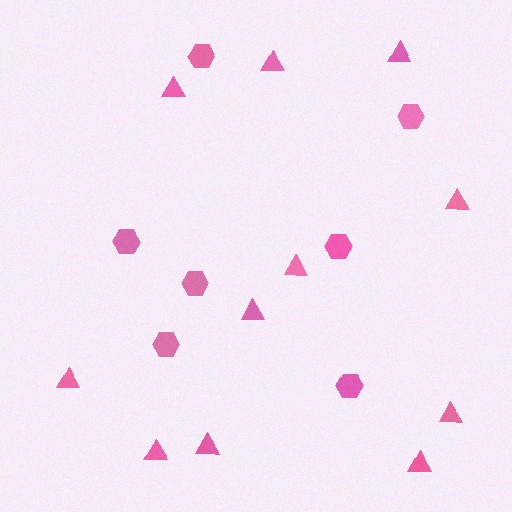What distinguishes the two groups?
There are 2 groups: one group of triangles (11) and one group of hexagons (7).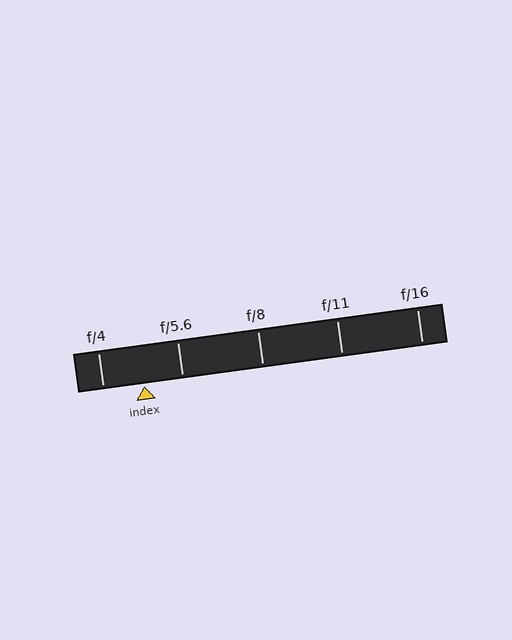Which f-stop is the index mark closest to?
The index mark is closest to f/5.6.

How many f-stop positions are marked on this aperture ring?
There are 5 f-stop positions marked.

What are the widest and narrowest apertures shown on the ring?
The widest aperture shown is f/4 and the narrowest is f/16.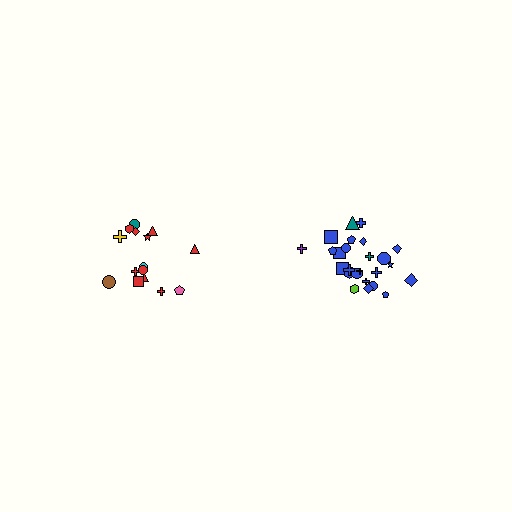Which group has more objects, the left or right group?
The right group.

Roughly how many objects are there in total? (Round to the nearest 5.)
Roughly 40 objects in total.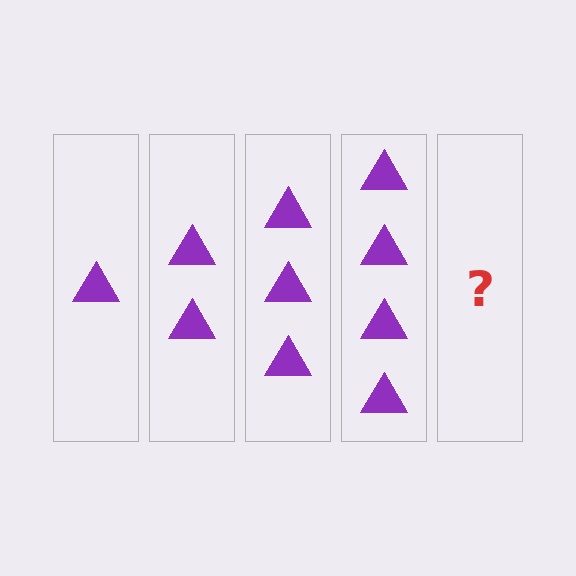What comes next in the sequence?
The next element should be 5 triangles.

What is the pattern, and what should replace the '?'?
The pattern is that each step adds one more triangle. The '?' should be 5 triangles.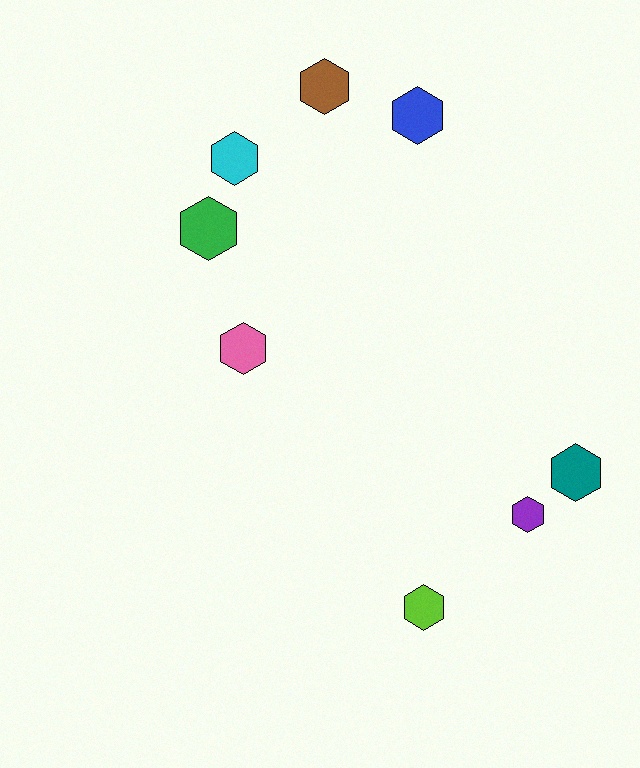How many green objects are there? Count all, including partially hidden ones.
There is 1 green object.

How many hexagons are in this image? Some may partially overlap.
There are 8 hexagons.